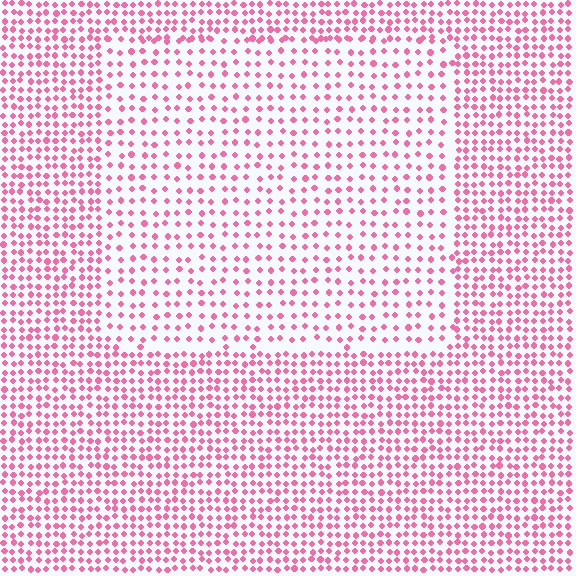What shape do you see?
I see a rectangle.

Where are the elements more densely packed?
The elements are more densely packed outside the rectangle boundary.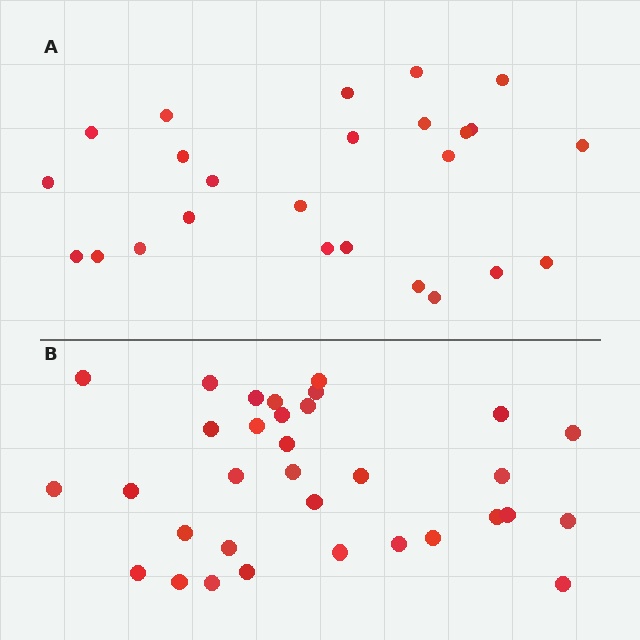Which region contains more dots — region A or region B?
Region B (the bottom region) has more dots.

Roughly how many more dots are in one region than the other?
Region B has roughly 8 or so more dots than region A.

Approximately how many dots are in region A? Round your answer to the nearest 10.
About 20 dots. (The exact count is 25, which rounds to 20.)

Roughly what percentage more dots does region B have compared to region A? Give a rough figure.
About 30% more.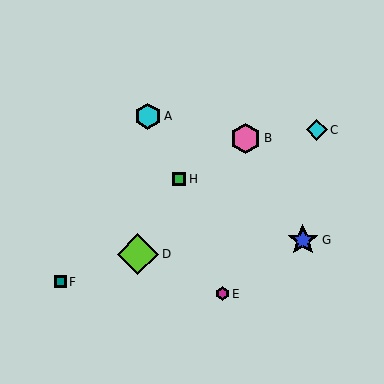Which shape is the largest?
The lime diamond (labeled D) is the largest.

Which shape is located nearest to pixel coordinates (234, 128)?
The pink hexagon (labeled B) at (245, 138) is nearest to that location.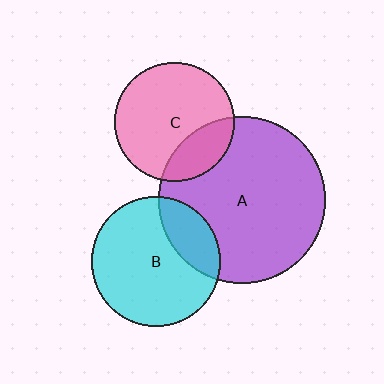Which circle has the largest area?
Circle A (purple).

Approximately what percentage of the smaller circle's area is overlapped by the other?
Approximately 25%.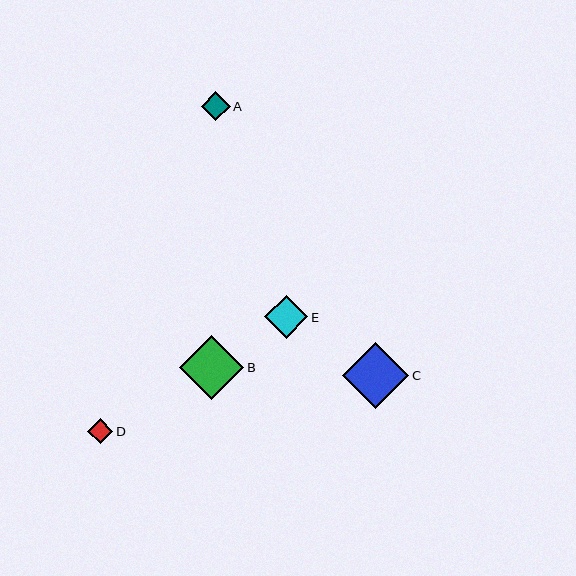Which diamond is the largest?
Diamond C is the largest with a size of approximately 66 pixels.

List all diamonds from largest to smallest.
From largest to smallest: C, B, E, A, D.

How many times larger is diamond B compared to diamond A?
Diamond B is approximately 2.2 times the size of diamond A.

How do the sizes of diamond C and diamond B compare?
Diamond C and diamond B are approximately the same size.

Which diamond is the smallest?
Diamond D is the smallest with a size of approximately 26 pixels.